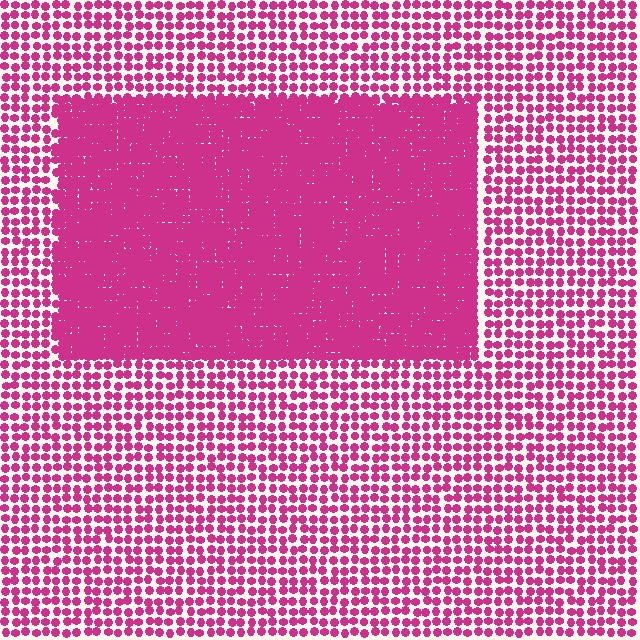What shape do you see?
I see a rectangle.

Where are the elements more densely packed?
The elements are more densely packed inside the rectangle boundary.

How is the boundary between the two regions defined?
The boundary is defined by a change in element density (approximately 2.5x ratio). All elements are the same color, size, and shape.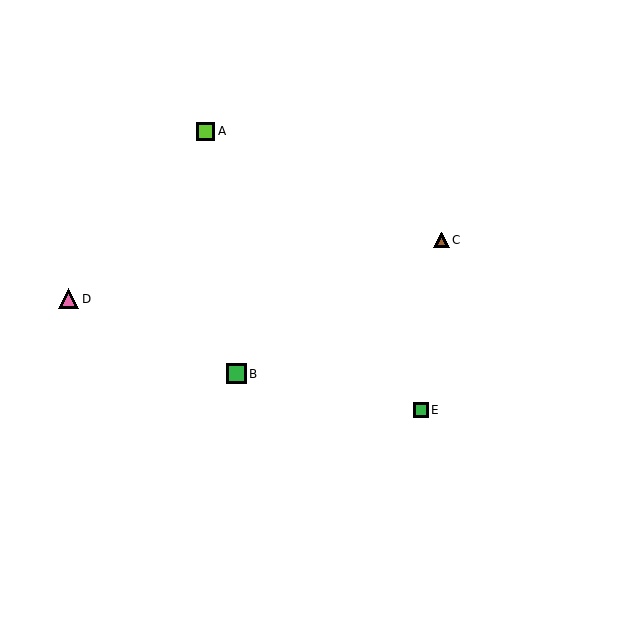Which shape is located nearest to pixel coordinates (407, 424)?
The green square (labeled E) at (421, 410) is nearest to that location.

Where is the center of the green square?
The center of the green square is at (236, 374).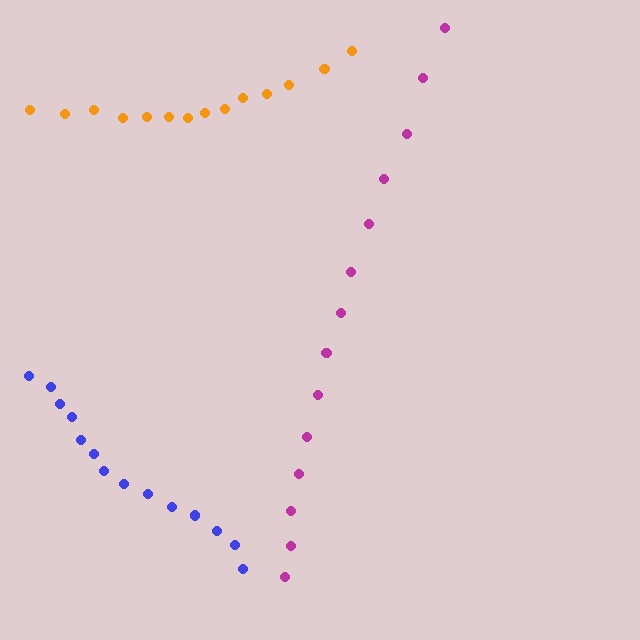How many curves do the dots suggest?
There are 3 distinct paths.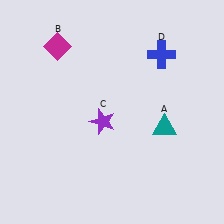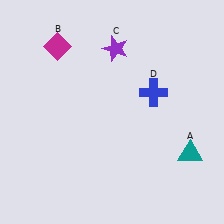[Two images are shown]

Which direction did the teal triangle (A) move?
The teal triangle (A) moved down.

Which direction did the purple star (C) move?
The purple star (C) moved up.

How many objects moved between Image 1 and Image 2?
3 objects moved between the two images.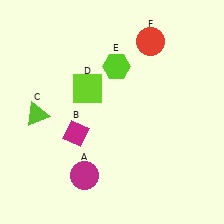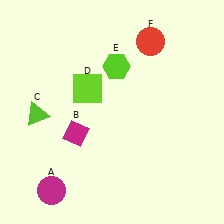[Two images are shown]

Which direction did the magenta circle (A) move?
The magenta circle (A) moved left.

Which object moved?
The magenta circle (A) moved left.